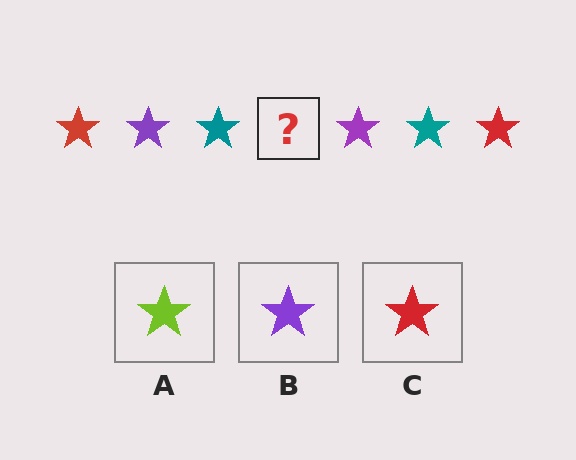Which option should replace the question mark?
Option C.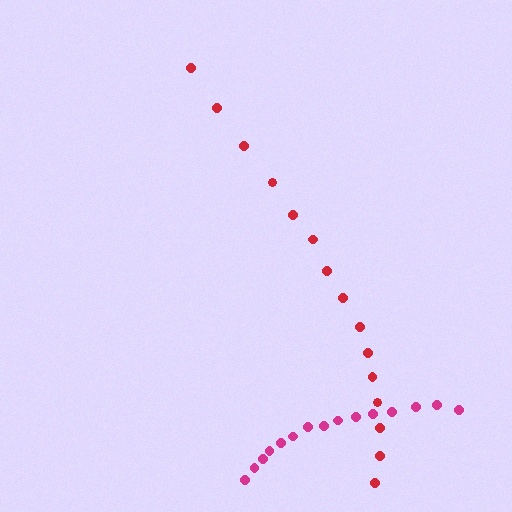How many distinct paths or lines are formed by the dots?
There are 2 distinct paths.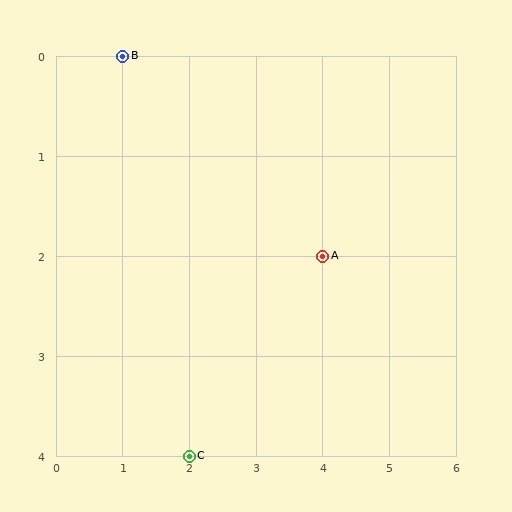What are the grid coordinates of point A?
Point A is at grid coordinates (4, 2).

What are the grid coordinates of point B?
Point B is at grid coordinates (1, 0).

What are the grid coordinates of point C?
Point C is at grid coordinates (2, 4).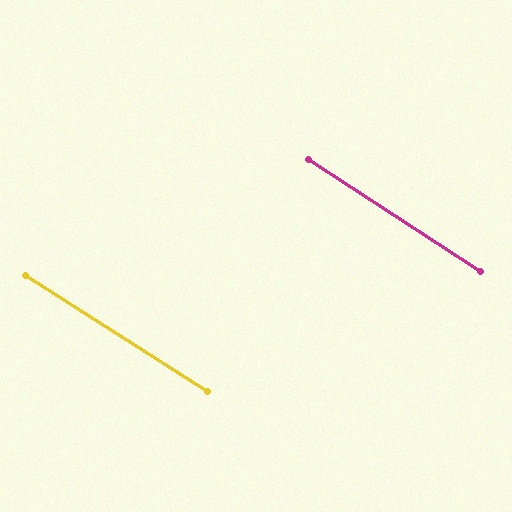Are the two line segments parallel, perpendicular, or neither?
Parallel — their directions differ by only 0.6°.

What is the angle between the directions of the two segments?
Approximately 1 degree.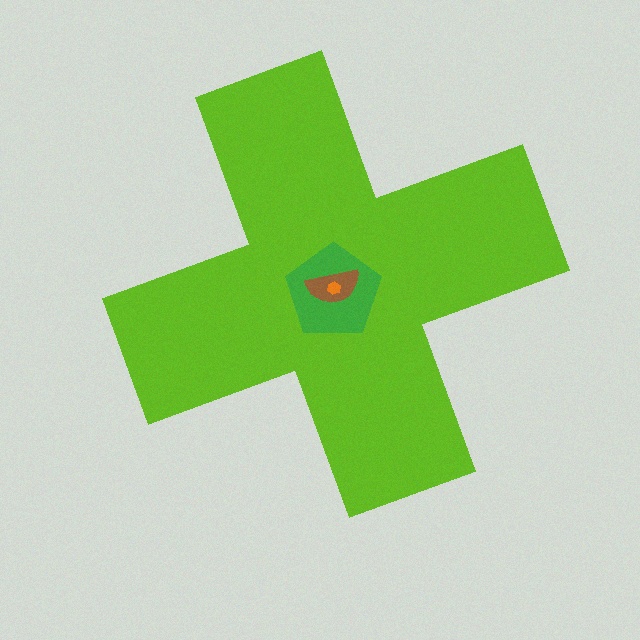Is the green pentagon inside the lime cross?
Yes.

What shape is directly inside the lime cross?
The green pentagon.